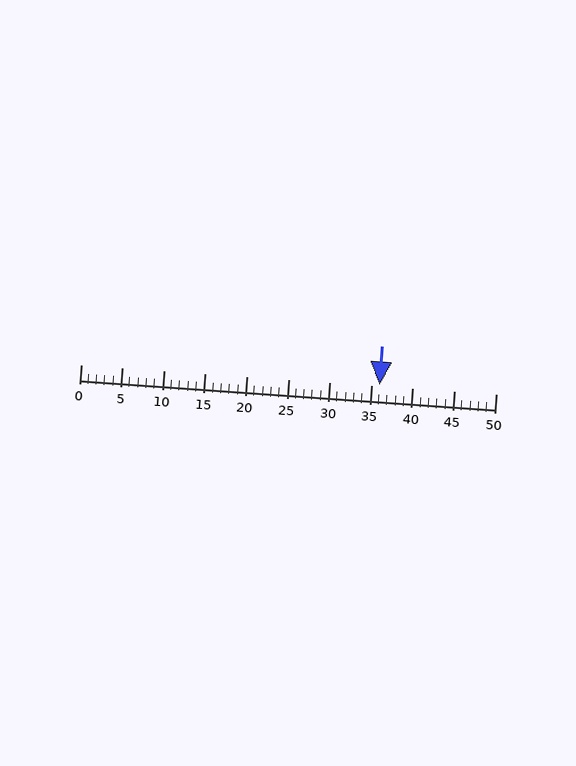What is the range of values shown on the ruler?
The ruler shows values from 0 to 50.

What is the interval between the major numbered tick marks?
The major tick marks are spaced 5 units apart.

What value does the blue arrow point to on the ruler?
The blue arrow points to approximately 36.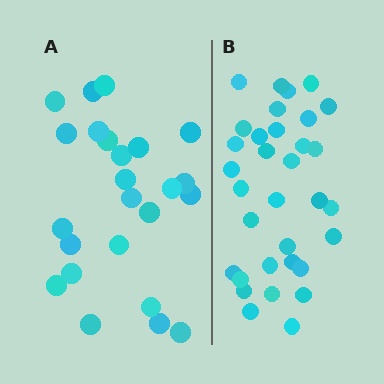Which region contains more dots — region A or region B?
Region B (the right region) has more dots.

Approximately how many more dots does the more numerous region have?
Region B has roughly 8 or so more dots than region A.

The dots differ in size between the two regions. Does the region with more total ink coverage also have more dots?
No. Region A has more total ink coverage because its dots are larger, but region B actually contains more individual dots. Total area can be misleading — the number of items is what matters here.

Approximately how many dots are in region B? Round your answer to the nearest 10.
About 30 dots. (The exact count is 33, which rounds to 30.)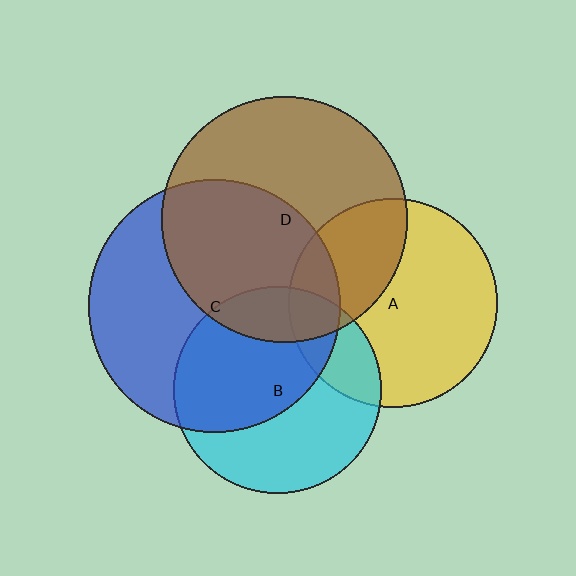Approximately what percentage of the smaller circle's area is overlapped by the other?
Approximately 45%.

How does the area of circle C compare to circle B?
Approximately 1.5 times.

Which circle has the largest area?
Circle C (blue).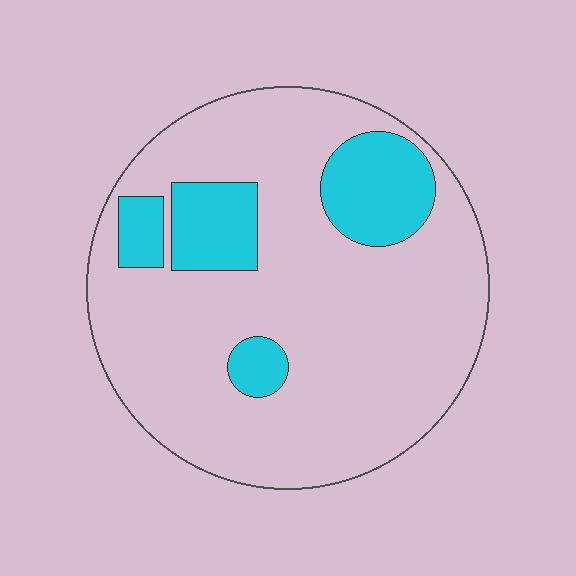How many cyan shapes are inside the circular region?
4.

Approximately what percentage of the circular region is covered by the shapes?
Approximately 20%.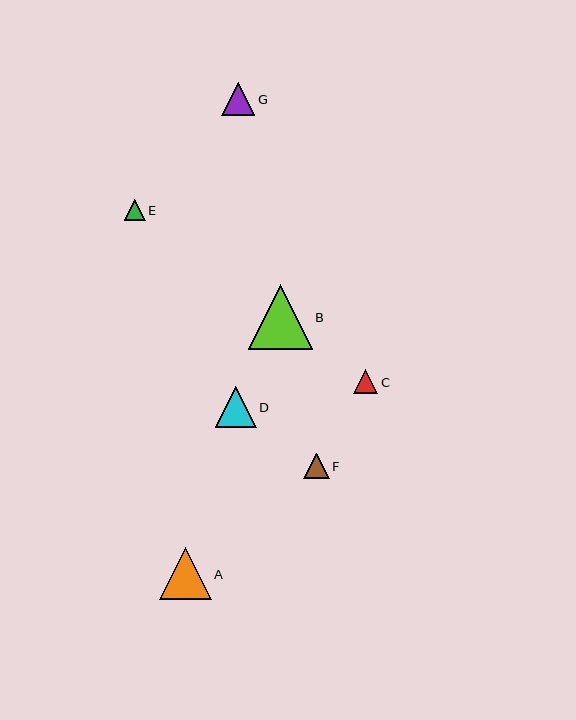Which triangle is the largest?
Triangle B is the largest with a size of approximately 64 pixels.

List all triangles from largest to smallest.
From largest to smallest: B, A, D, G, F, C, E.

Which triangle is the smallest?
Triangle E is the smallest with a size of approximately 21 pixels.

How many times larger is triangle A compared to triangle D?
Triangle A is approximately 1.2 times the size of triangle D.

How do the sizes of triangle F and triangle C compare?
Triangle F and triangle C are approximately the same size.